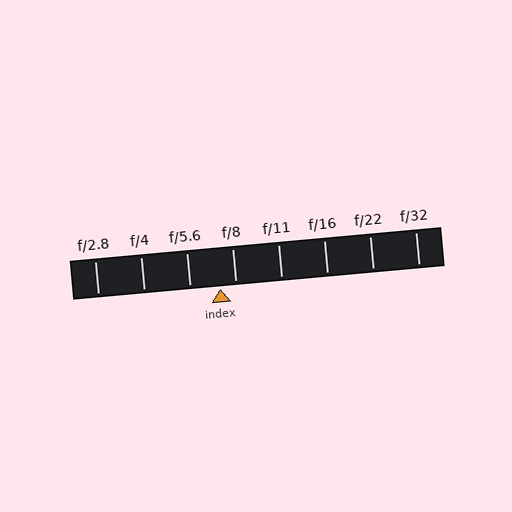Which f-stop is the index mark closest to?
The index mark is closest to f/8.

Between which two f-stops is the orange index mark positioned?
The index mark is between f/5.6 and f/8.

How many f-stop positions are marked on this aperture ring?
There are 8 f-stop positions marked.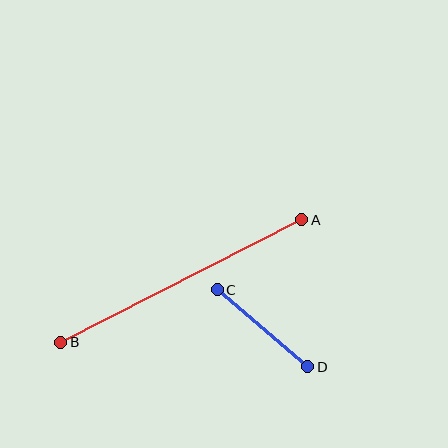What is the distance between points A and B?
The distance is approximately 270 pixels.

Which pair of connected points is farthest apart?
Points A and B are farthest apart.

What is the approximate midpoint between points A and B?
The midpoint is at approximately (181, 281) pixels.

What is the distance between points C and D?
The distance is approximately 118 pixels.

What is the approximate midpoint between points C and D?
The midpoint is at approximately (263, 328) pixels.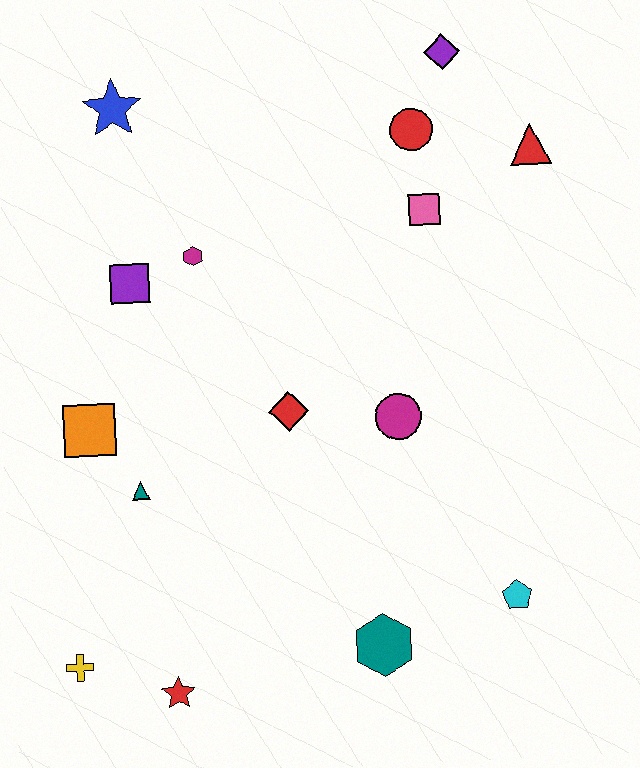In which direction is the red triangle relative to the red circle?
The red triangle is to the right of the red circle.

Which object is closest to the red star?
The yellow cross is closest to the red star.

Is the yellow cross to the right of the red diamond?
No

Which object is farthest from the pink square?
The yellow cross is farthest from the pink square.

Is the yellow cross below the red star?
No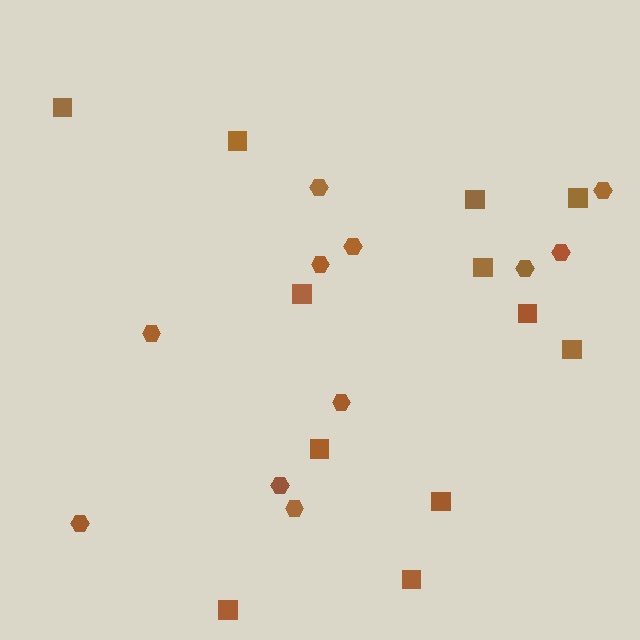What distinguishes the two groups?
There are 2 groups: one group of squares (12) and one group of hexagons (11).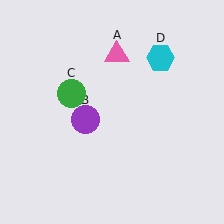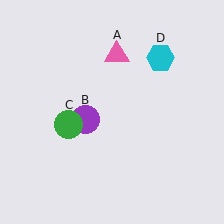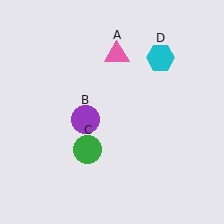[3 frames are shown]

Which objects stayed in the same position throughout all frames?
Pink triangle (object A) and purple circle (object B) and cyan hexagon (object D) remained stationary.